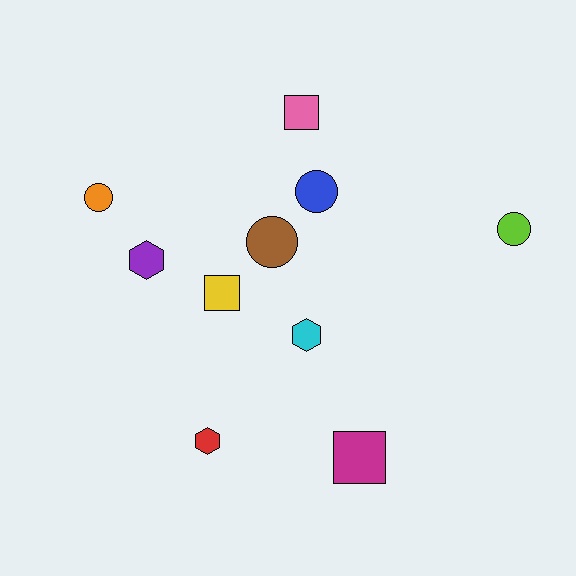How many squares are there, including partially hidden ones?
There are 3 squares.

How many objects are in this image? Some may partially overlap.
There are 10 objects.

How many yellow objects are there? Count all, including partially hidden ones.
There is 1 yellow object.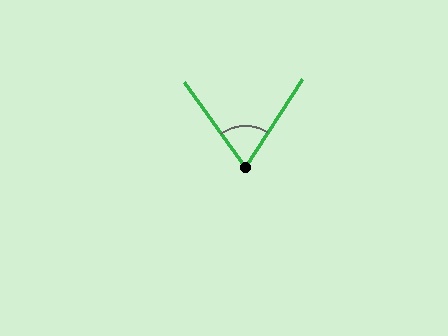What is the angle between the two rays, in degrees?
Approximately 69 degrees.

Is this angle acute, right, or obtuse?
It is acute.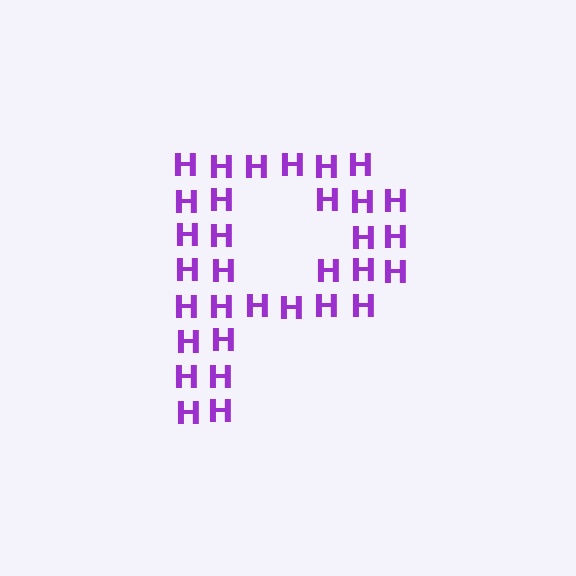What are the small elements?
The small elements are letter H's.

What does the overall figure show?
The overall figure shows the letter P.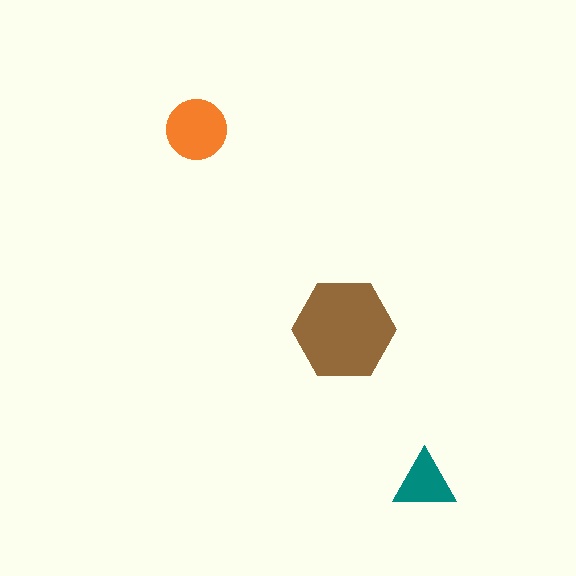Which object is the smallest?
The teal triangle.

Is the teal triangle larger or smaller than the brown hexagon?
Smaller.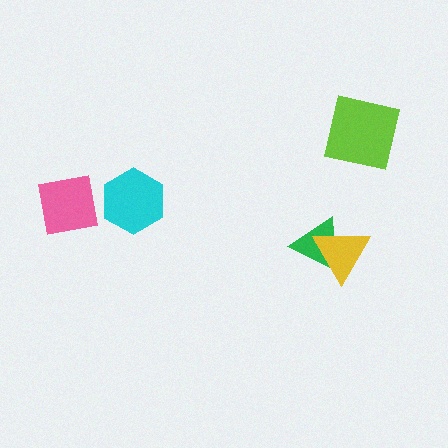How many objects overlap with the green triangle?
1 object overlaps with the green triangle.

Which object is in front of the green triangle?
The yellow triangle is in front of the green triangle.